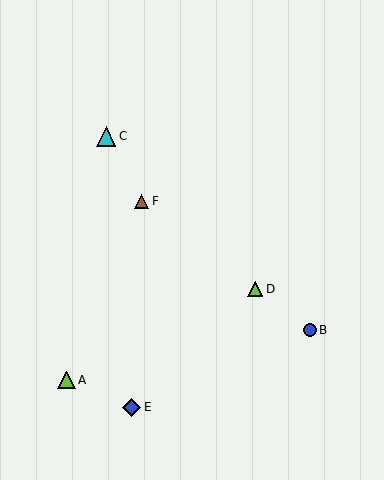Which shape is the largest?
The cyan triangle (labeled C) is the largest.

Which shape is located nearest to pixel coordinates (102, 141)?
The cyan triangle (labeled C) at (106, 136) is nearest to that location.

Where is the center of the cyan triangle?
The center of the cyan triangle is at (106, 136).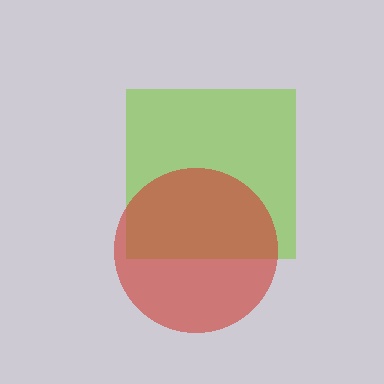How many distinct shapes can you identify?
There are 2 distinct shapes: a lime square, a red circle.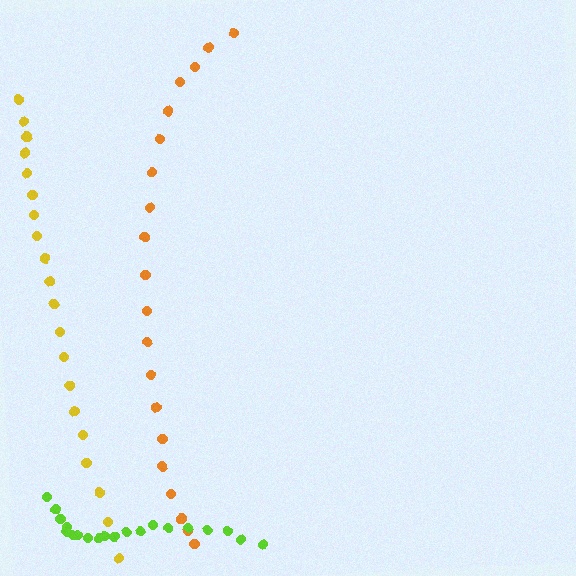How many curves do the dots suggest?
There are 3 distinct paths.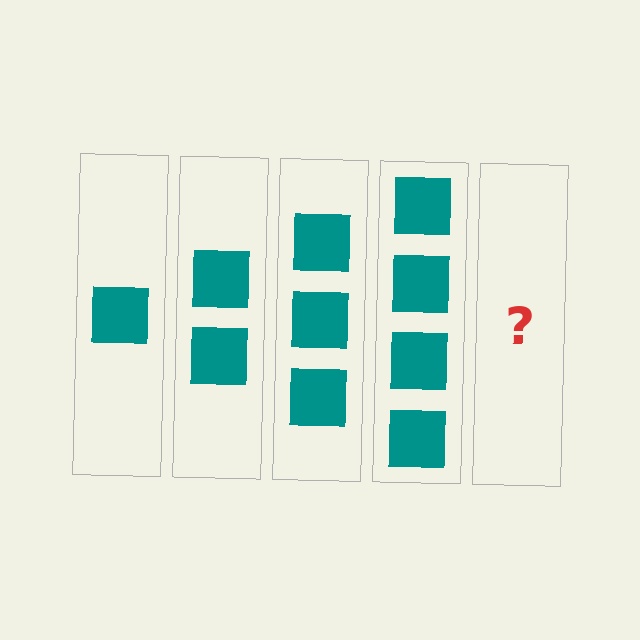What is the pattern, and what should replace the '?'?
The pattern is that each step adds one more square. The '?' should be 5 squares.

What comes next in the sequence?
The next element should be 5 squares.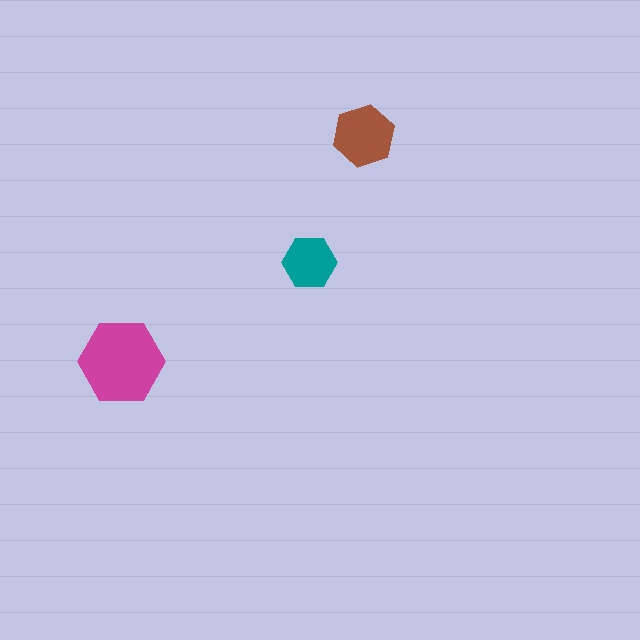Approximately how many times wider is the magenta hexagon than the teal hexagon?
About 1.5 times wider.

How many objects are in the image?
There are 3 objects in the image.